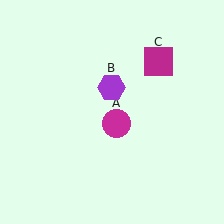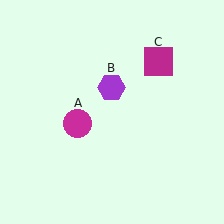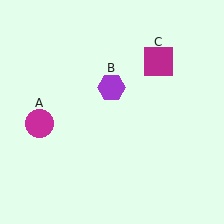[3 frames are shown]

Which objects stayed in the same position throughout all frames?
Purple hexagon (object B) and magenta square (object C) remained stationary.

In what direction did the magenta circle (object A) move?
The magenta circle (object A) moved left.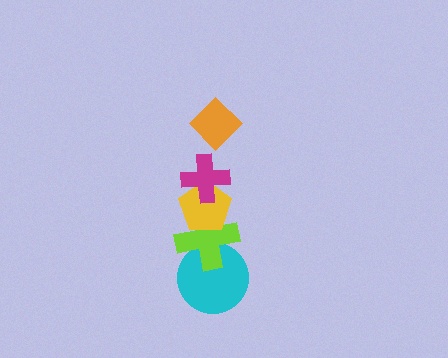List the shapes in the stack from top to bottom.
From top to bottom: the orange diamond, the magenta cross, the yellow pentagon, the lime cross, the cyan circle.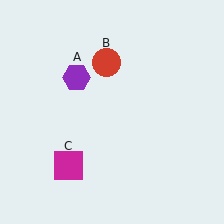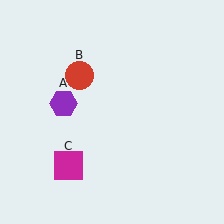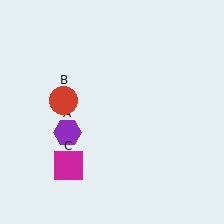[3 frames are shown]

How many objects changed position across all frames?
2 objects changed position: purple hexagon (object A), red circle (object B).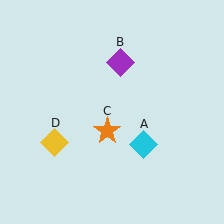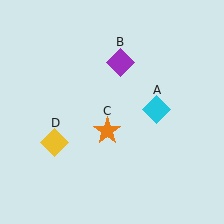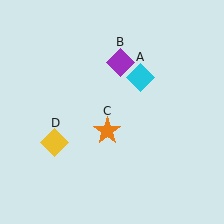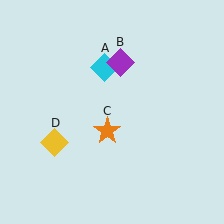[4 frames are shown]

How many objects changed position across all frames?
1 object changed position: cyan diamond (object A).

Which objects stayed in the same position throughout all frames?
Purple diamond (object B) and orange star (object C) and yellow diamond (object D) remained stationary.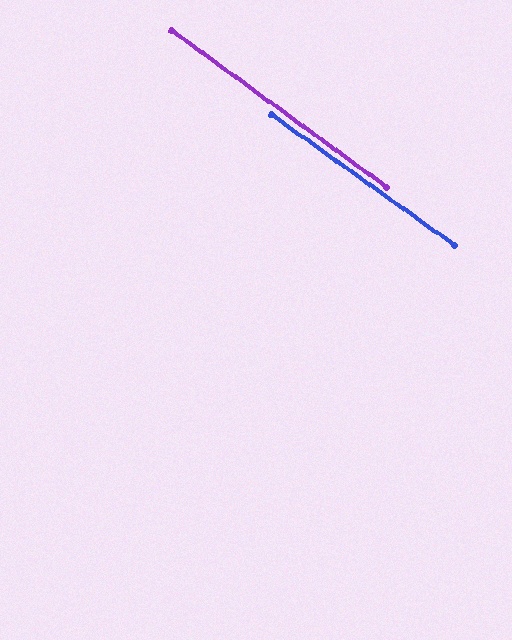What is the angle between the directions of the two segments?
Approximately 1 degree.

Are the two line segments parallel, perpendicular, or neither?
Parallel — their directions differ by only 0.7°.